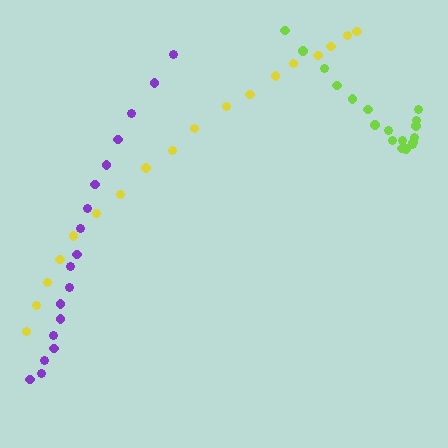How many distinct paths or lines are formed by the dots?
There are 3 distinct paths.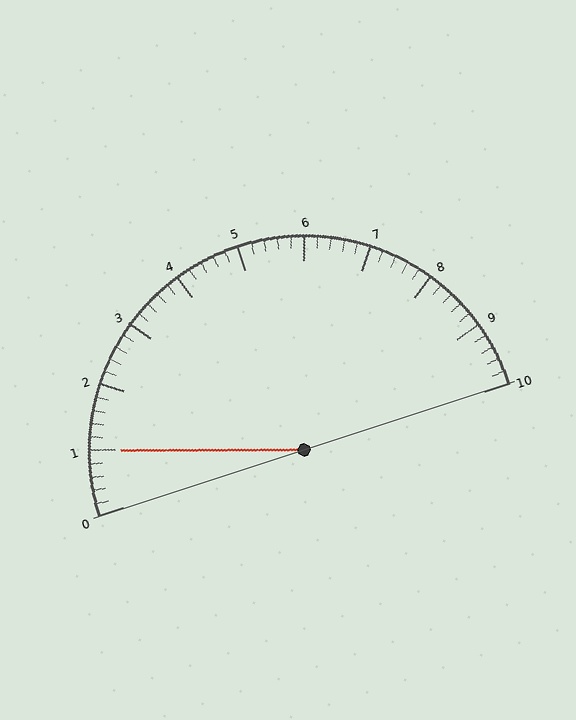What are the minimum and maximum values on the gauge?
The gauge ranges from 0 to 10.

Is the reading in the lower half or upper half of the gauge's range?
The reading is in the lower half of the range (0 to 10).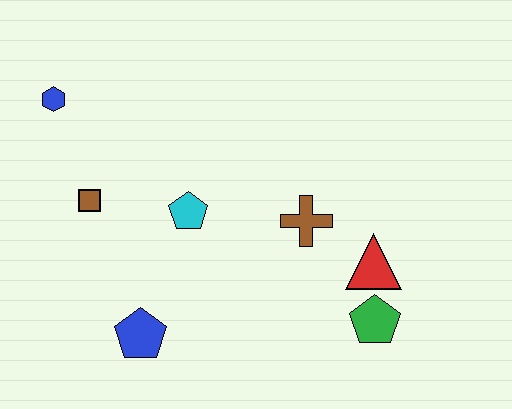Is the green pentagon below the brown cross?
Yes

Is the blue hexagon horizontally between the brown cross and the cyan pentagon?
No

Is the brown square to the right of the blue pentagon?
No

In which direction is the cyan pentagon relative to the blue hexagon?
The cyan pentagon is to the right of the blue hexagon.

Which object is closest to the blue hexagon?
The brown square is closest to the blue hexagon.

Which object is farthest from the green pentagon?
The blue hexagon is farthest from the green pentagon.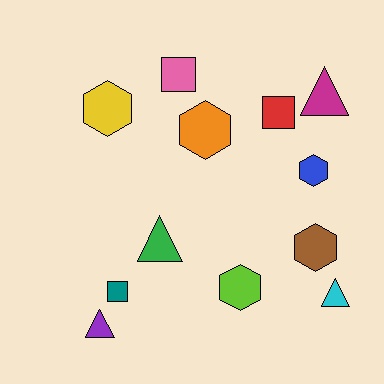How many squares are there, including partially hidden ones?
There are 3 squares.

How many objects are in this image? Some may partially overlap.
There are 12 objects.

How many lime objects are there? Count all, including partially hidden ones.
There is 1 lime object.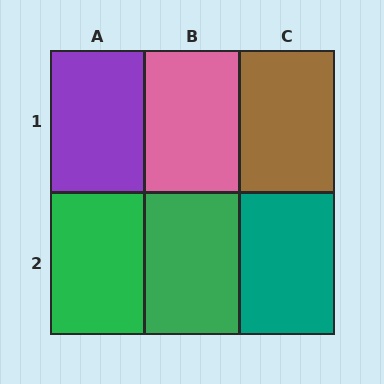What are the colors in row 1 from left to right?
Purple, pink, brown.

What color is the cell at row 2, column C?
Teal.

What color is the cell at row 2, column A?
Green.